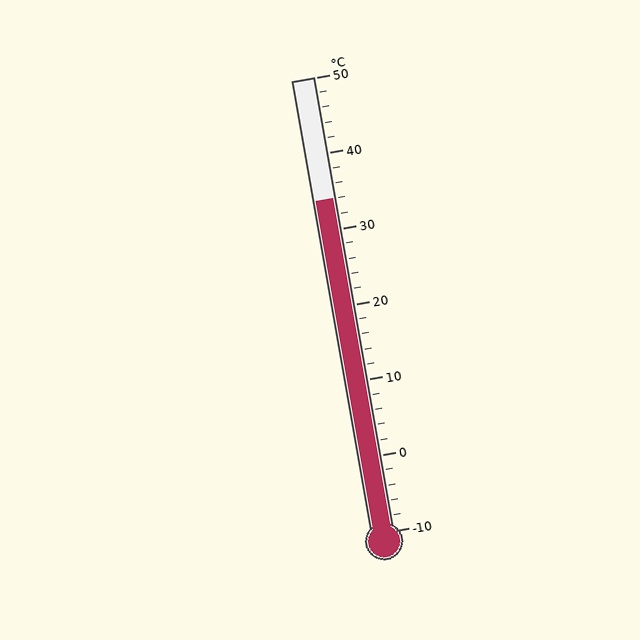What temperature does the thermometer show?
The thermometer shows approximately 34°C.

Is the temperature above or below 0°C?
The temperature is above 0°C.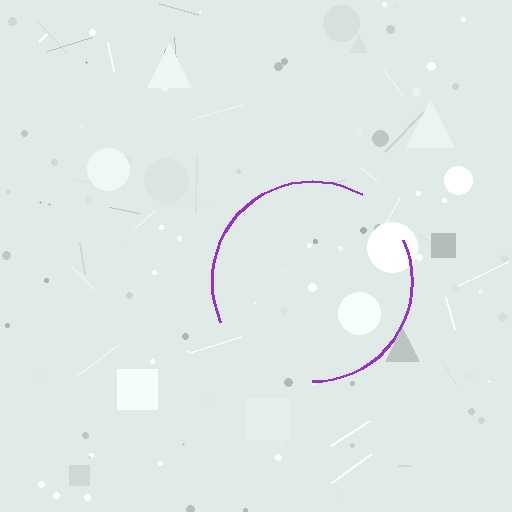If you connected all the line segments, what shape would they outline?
They would outline a circle.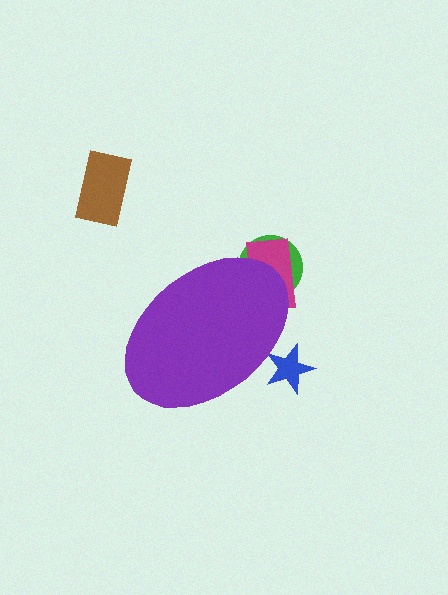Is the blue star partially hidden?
Yes, the blue star is partially hidden behind the purple ellipse.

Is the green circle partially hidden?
Yes, the green circle is partially hidden behind the purple ellipse.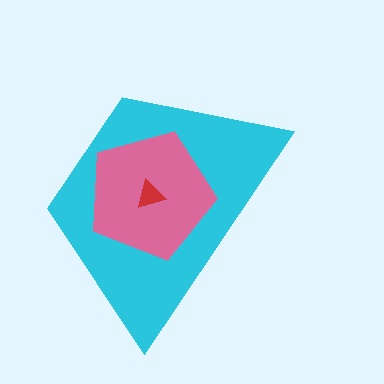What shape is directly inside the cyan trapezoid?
The pink pentagon.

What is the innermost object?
The red triangle.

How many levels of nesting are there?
3.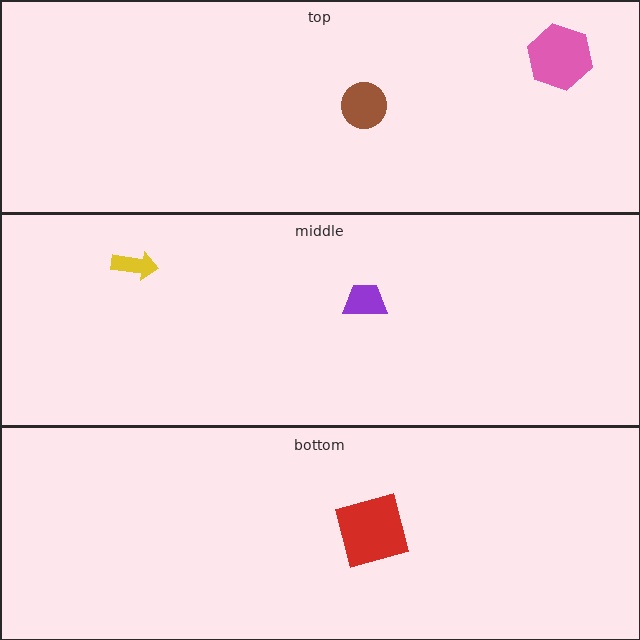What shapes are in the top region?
The brown circle, the pink hexagon.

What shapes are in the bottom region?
The red square.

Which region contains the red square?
The bottom region.